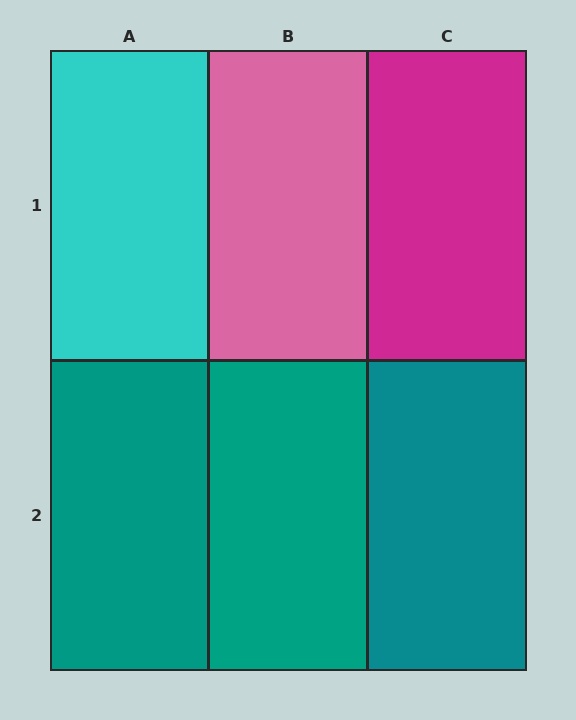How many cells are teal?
3 cells are teal.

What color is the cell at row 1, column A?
Cyan.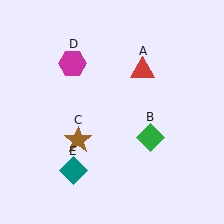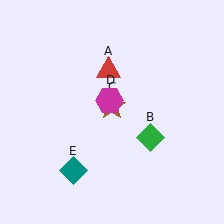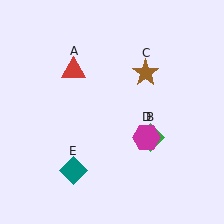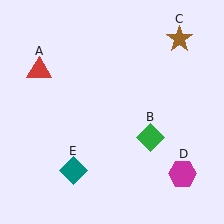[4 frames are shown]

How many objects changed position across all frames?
3 objects changed position: red triangle (object A), brown star (object C), magenta hexagon (object D).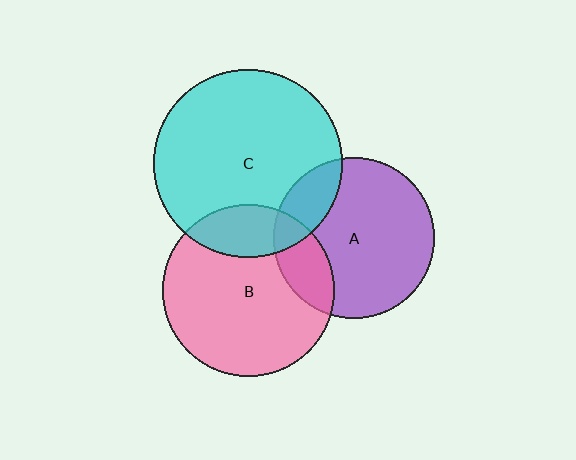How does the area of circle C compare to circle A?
Approximately 1.4 times.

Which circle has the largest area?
Circle C (cyan).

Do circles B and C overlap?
Yes.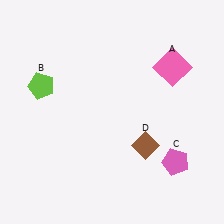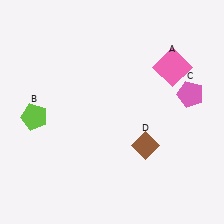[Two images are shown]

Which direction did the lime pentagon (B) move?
The lime pentagon (B) moved down.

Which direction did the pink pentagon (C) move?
The pink pentagon (C) moved up.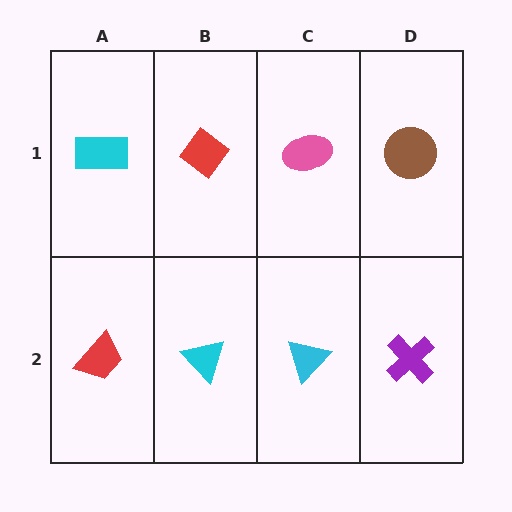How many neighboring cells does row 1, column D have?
2.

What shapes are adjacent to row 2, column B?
A red diamond (row 1, column B), a red trapezoid (row 2, column A), a cyan triangle (row 2, column C).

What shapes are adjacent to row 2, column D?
A brown circle (row 1, column D), a cyan triangle (row 2, column C).